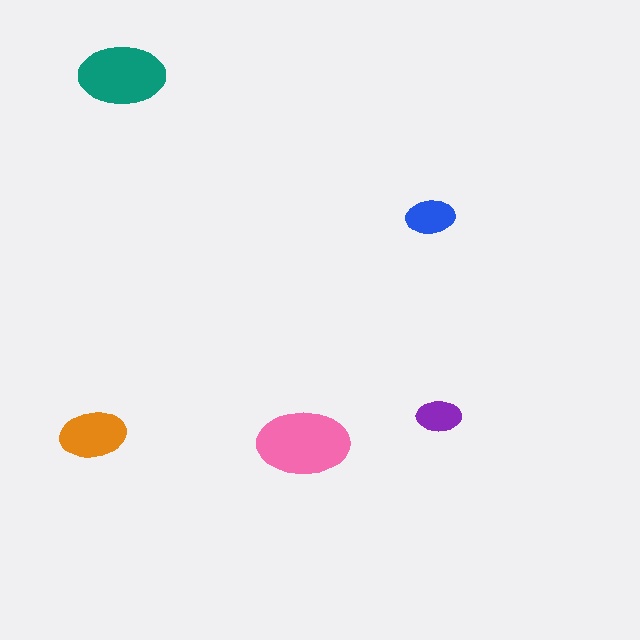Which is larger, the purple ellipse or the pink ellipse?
The pink one.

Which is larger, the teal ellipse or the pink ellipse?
The pink one.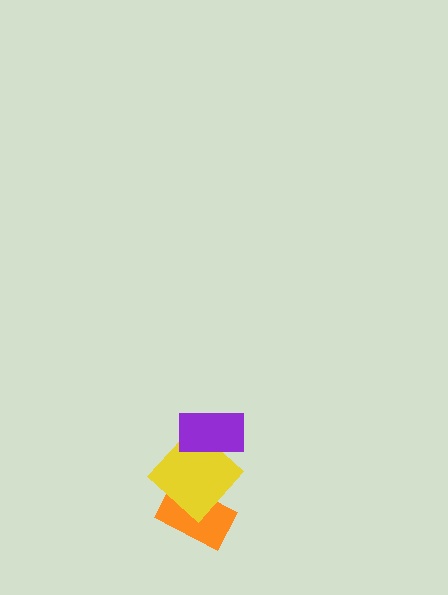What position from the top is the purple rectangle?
The purple rectangle is 1st from the top.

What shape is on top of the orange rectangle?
The yellow diamond is on top of the orange rectangle.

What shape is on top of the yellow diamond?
The purple rectangle is on top of the yellow diamond.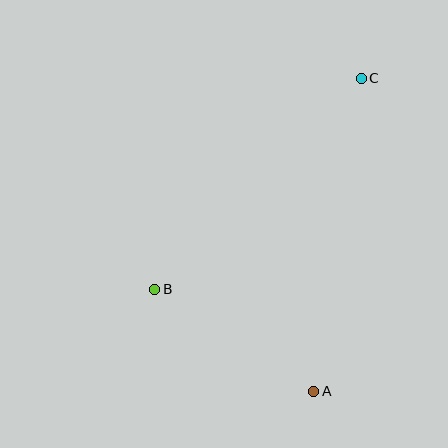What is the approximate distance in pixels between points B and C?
The distance between B and C is approximately 295 pixels.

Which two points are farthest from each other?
Points A and C are farthest from each other.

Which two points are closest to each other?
Points A and B are closest to each other.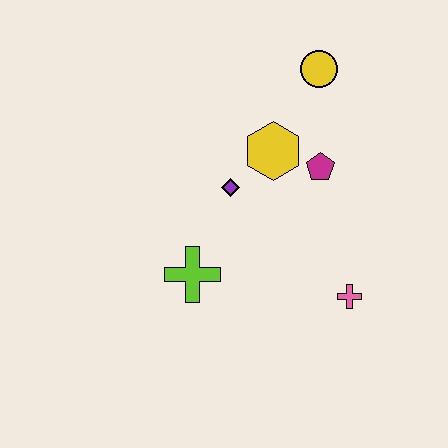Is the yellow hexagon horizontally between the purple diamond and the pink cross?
Yes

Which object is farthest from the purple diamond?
The pink cross is farthest from the purple diamond.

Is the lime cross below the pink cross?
No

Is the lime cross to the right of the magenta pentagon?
No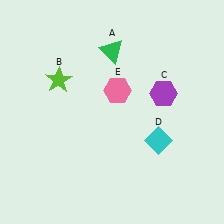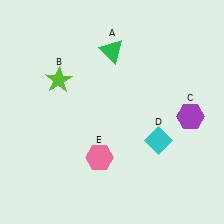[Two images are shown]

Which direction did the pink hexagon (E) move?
The pink hexagon (E) moved down.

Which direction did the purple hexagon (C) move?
The purple hexagon (C) moved right.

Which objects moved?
The objects that moved are: the purple hexagon (C), the pink hexagon (E).